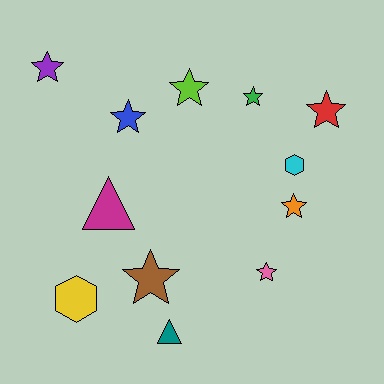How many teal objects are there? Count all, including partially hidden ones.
There is 1 teal object.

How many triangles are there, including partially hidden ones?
There are 2 triangles.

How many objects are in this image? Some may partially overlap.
There are 12 objects.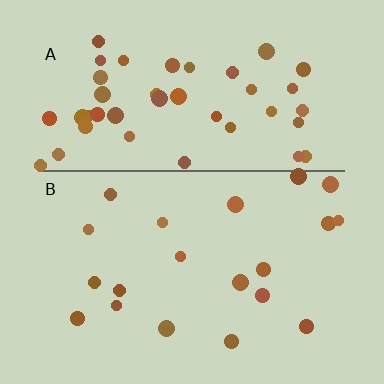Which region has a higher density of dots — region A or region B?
A (the top).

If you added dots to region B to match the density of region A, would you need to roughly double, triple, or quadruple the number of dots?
Approximately double.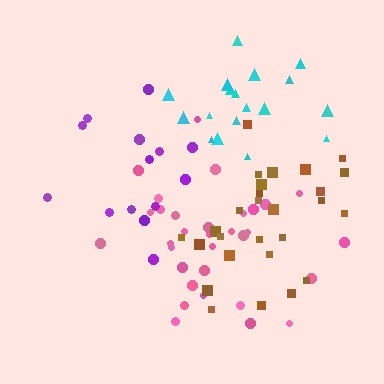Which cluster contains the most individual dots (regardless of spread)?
Pink (32).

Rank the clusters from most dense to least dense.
pink, brown, cyan, purple.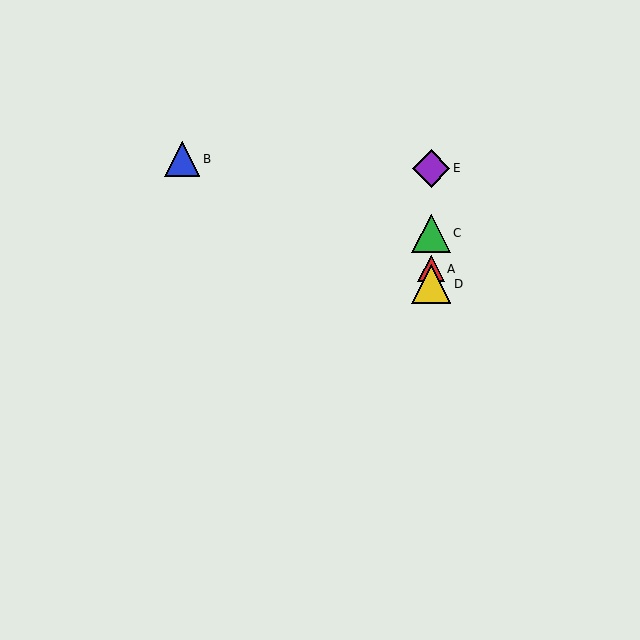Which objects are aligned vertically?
Objects A, C, D, E are aligned vertically.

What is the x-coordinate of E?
Object E is at x≈431.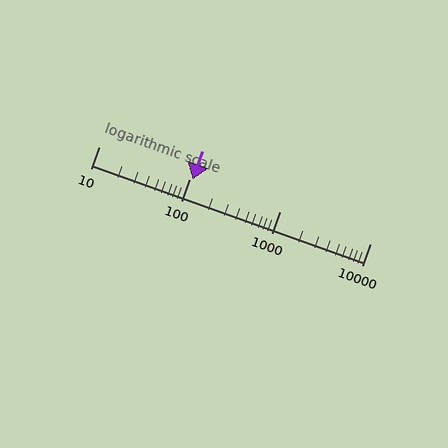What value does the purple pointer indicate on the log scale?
The pointer indicates approximately 110.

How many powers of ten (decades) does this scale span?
The scale spans 3 decades, from 10 to 10000.